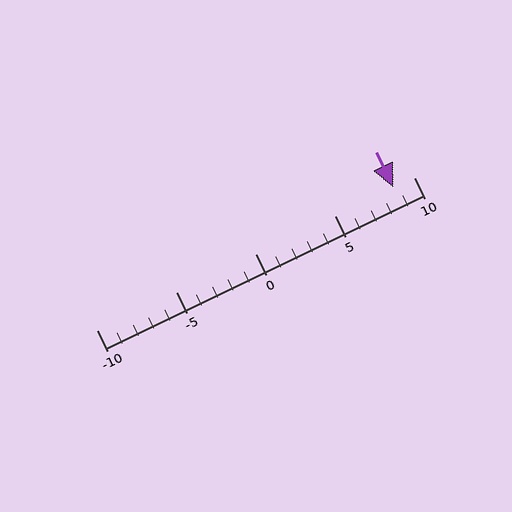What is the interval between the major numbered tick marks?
The major tick marks are spaced 5 units apart.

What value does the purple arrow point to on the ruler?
The purple arrow points to approximately 9.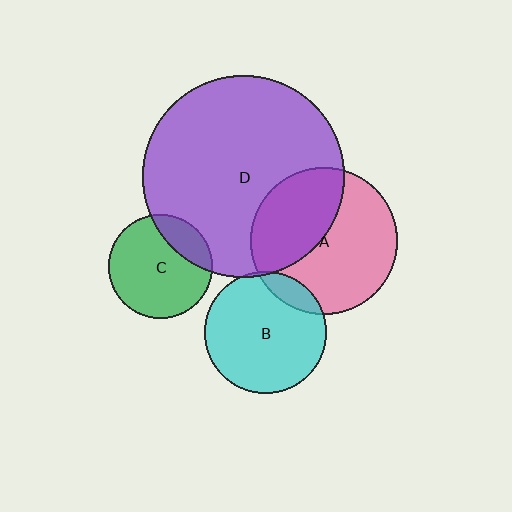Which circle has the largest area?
Circle D (purple).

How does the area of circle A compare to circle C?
Approximately 2.0 times.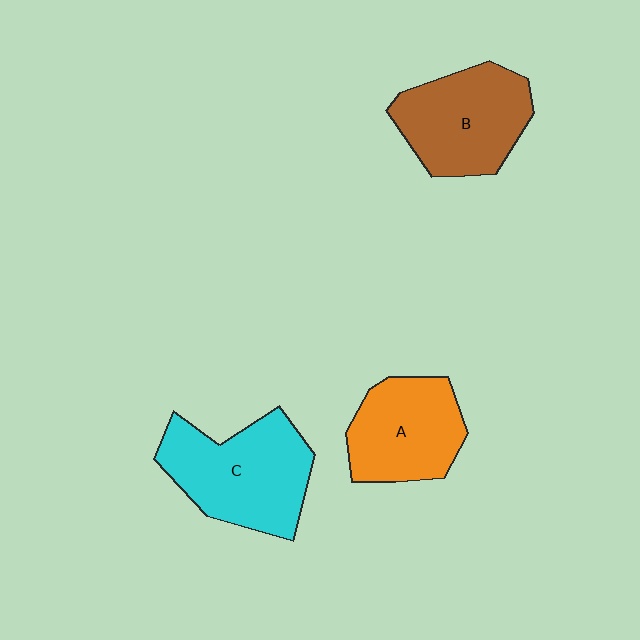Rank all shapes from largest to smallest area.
From largest to smallest: C (cyan), B (brown), A (orange).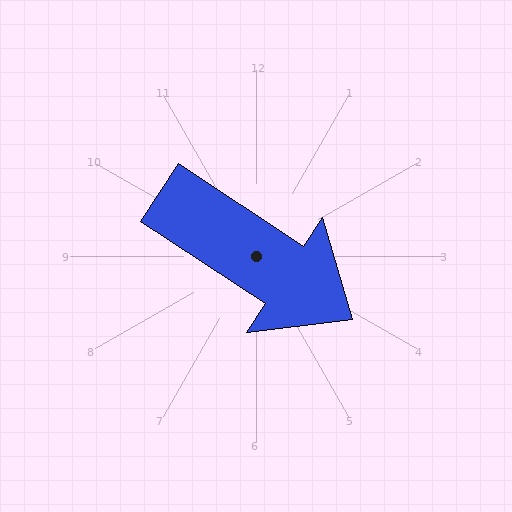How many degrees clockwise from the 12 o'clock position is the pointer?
Approximately 123 degrees.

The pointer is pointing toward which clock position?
Roughly 4 o'clock.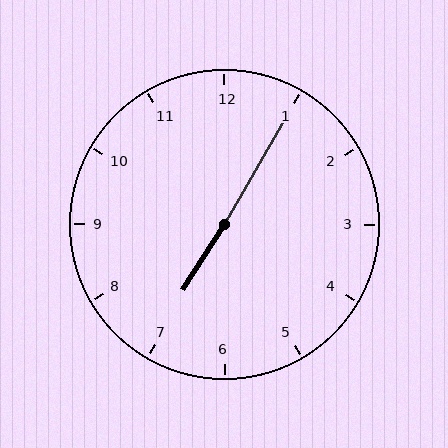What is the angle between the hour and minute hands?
Approximately 178 degrees.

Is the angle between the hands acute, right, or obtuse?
It is obtuse.